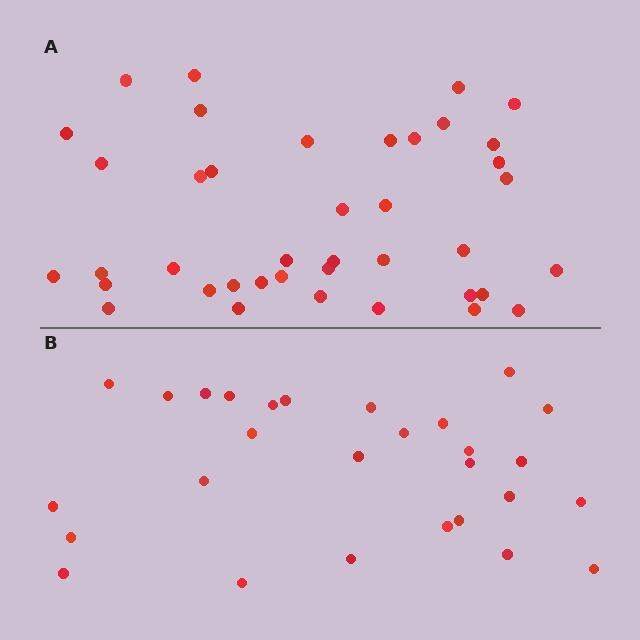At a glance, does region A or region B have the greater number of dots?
Region A (the top region) has more dots.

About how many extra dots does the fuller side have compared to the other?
Region A has roughly 12 or so more dots than region B.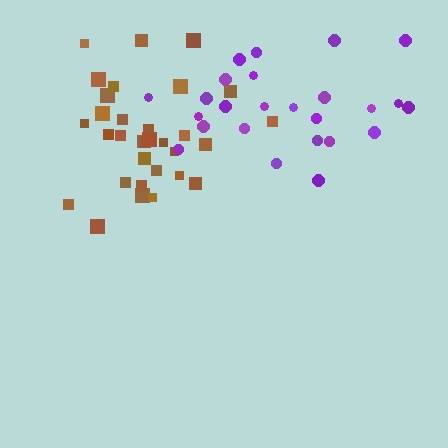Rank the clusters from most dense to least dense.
brown, purple.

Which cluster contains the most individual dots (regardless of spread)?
Brown (32).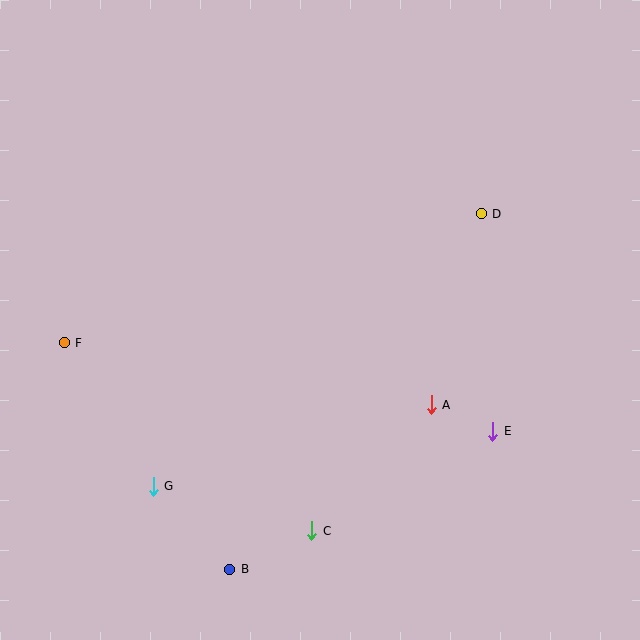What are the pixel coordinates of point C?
Point C is at (312, 531).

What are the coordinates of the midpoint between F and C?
The midpoint between F and C is at (188, 437).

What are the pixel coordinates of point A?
Point A is at (431, 405).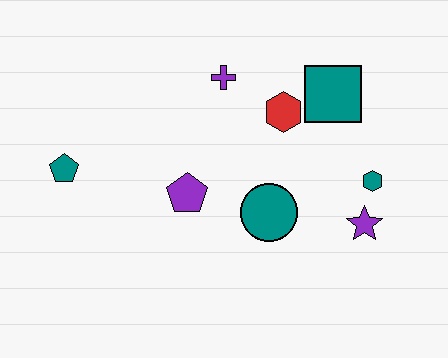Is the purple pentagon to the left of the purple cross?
Yes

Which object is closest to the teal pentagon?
The purple pentagon is closest to the teal pentagon.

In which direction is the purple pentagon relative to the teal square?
The purple pentagon is to the left of the teal square.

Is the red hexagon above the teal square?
No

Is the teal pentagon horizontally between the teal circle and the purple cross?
No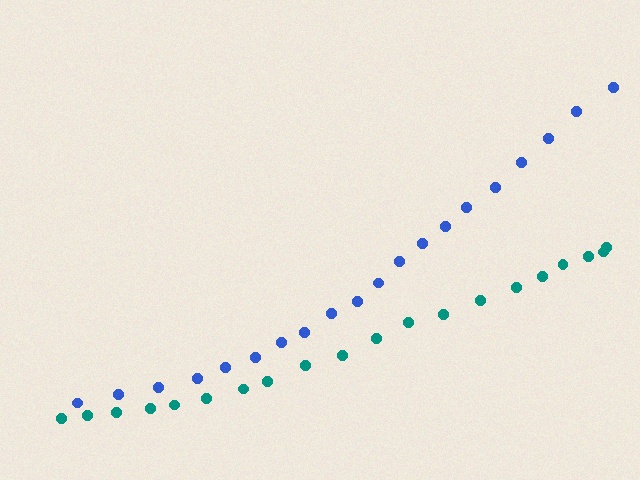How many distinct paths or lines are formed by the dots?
There are 2 distinct paths.